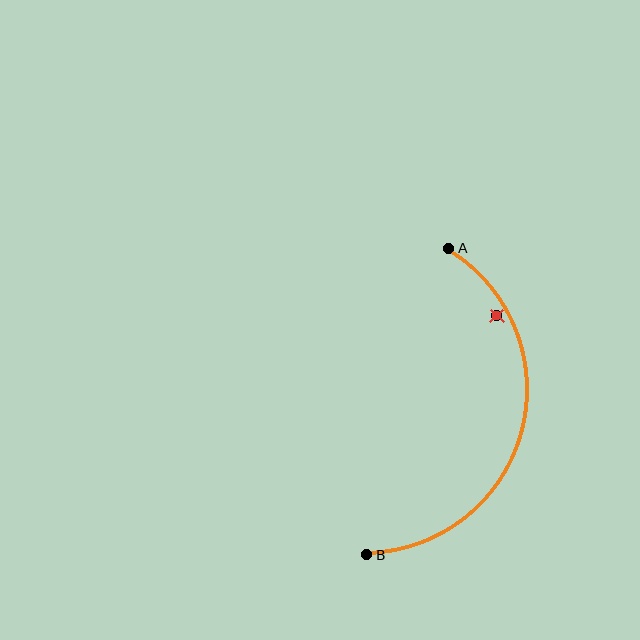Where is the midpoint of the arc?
The arc midpoint is the point on the curve farthest from the straight line joining A and B. It sits to the right of that line.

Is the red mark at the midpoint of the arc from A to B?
No — the red mark does not lie on the arc at all. It sits slightly inside the curve.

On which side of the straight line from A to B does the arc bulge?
The arc bulges to the right of the straight line connecting A and B.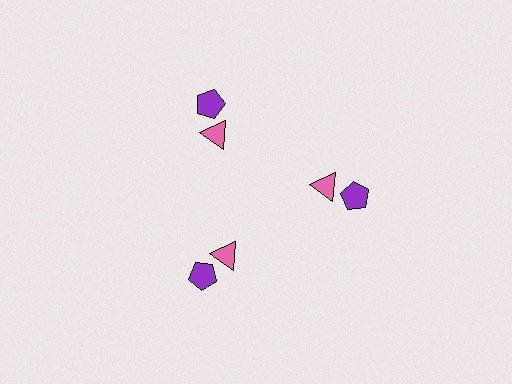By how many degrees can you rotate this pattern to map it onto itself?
The pattern maps onto itself every 120 degrees of rotation.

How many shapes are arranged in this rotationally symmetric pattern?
There are 6 shapes, arranged in 3 groups of 2.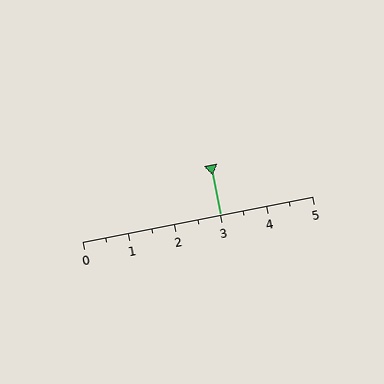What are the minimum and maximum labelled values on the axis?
The axis runs from 0 to 5.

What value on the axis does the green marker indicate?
The marker indicates approximately 3.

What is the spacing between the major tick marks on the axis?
The major ticks are spaced 1 apart.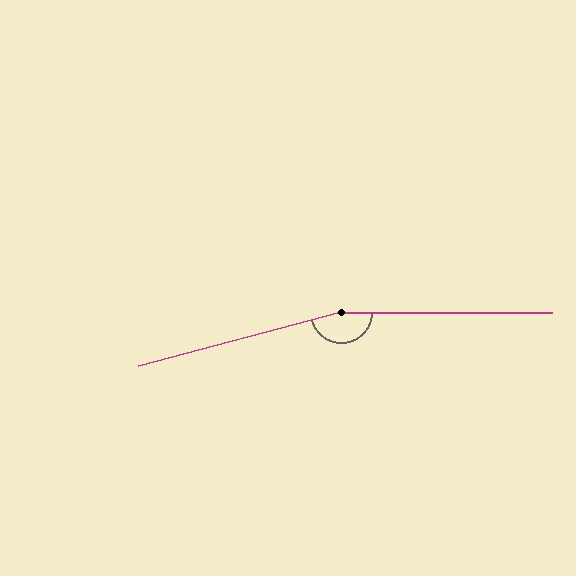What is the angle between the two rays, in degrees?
Approximately 165 degrees.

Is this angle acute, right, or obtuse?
It is obtuse.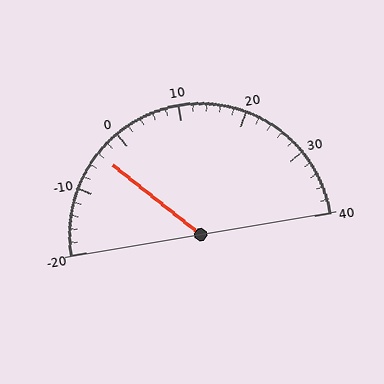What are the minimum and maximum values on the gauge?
The gauge ranges from -20 to 40.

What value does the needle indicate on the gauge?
The needle indicates approximately -4.